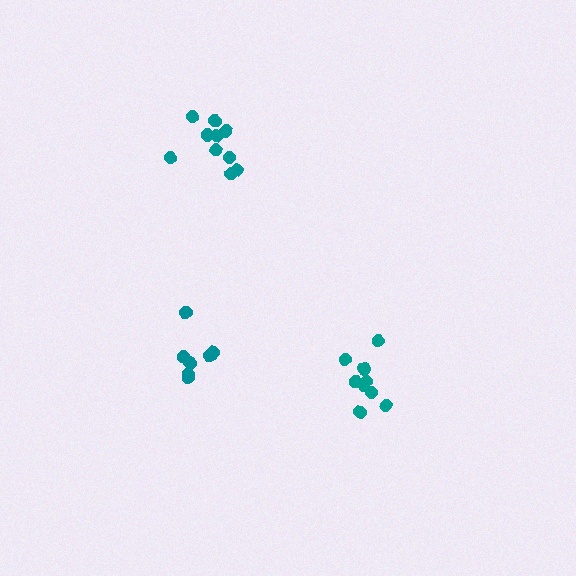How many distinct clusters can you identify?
There are 3 distinct clusters.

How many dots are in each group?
Group 1: 7 dots, Group 2: 10 dots, Group 3: 9 dots (26 total).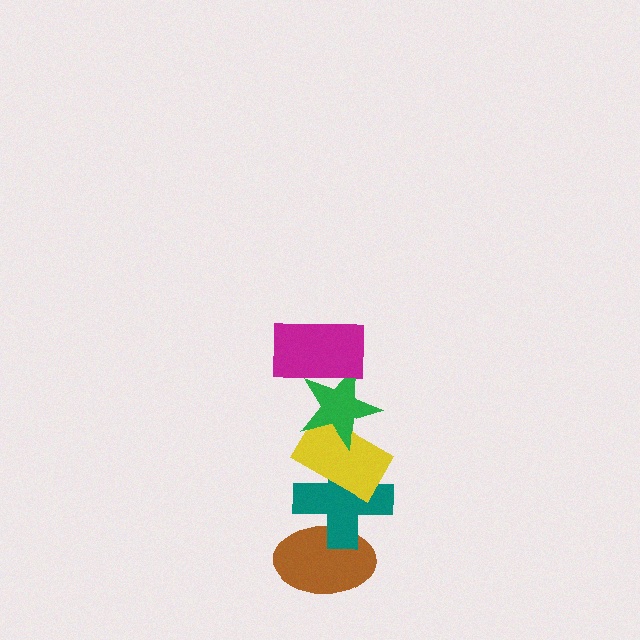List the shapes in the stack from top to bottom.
From top to bottom: the magenta rectangle, the green star, the yellow rectangle, the teal cross, the brown ellipse.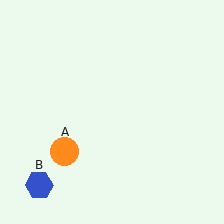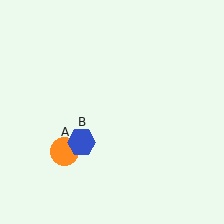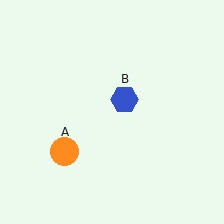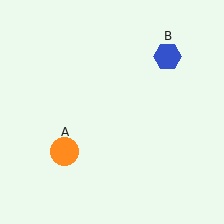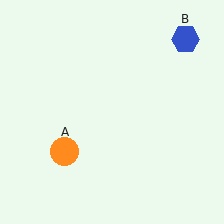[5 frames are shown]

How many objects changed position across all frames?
1 object changed position: blue hexagon (object B).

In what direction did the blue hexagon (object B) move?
The blue hexagon (object B) moved up and to the right.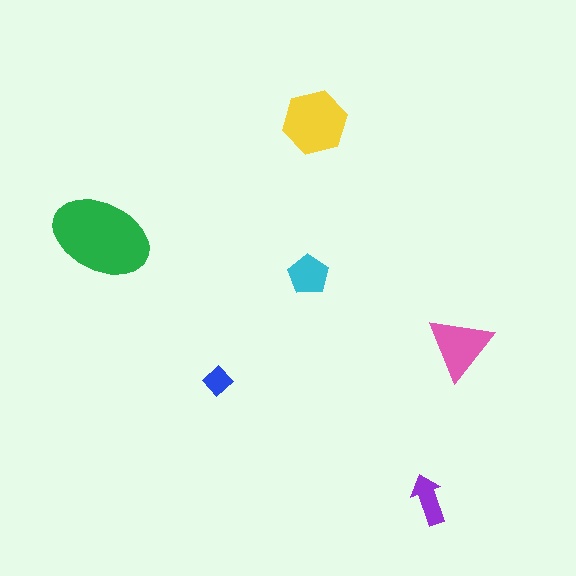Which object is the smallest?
The blue diamond.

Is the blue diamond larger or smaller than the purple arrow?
Smaller.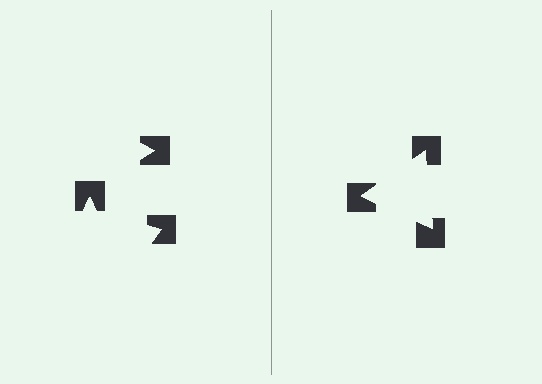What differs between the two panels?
The notched squares are positioned identically on both sides; only the wedge orientations differ. On the right they align to a triangle; on the left they are misaligned.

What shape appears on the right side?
An illusory triangle.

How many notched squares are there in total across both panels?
6 — 3 on each side.